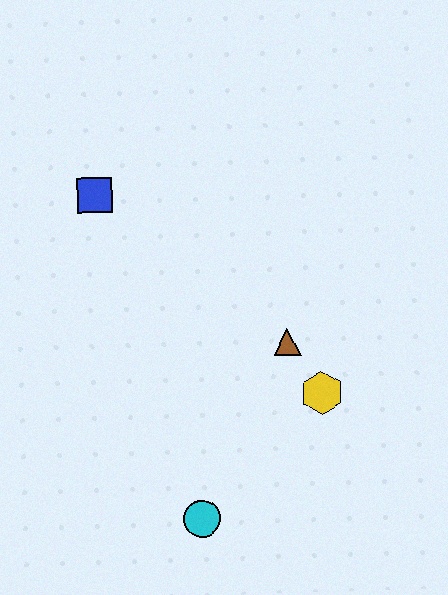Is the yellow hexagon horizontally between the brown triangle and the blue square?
No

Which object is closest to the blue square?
The brown triangle is closest to the blue square.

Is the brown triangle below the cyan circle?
No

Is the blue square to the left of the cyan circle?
Yes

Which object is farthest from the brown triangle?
The blue square is farthest from the brown triangle.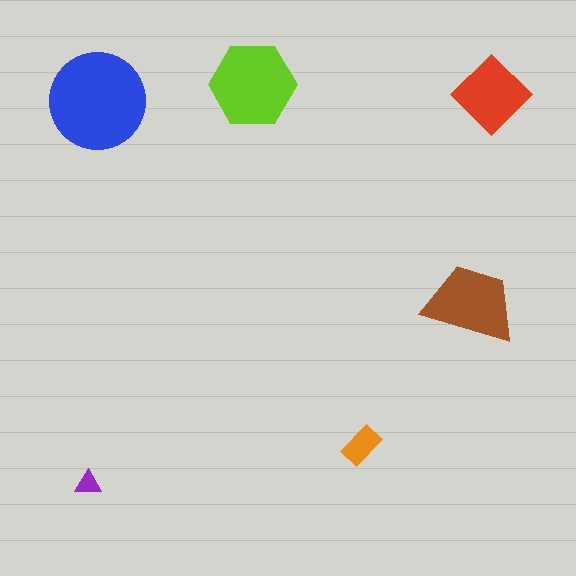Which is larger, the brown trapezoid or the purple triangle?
The brown trapezoid.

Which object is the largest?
The blue circle.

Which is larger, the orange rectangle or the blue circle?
The blue circle.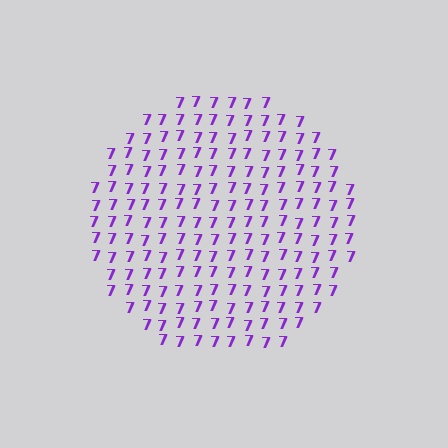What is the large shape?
The large shape is a circle.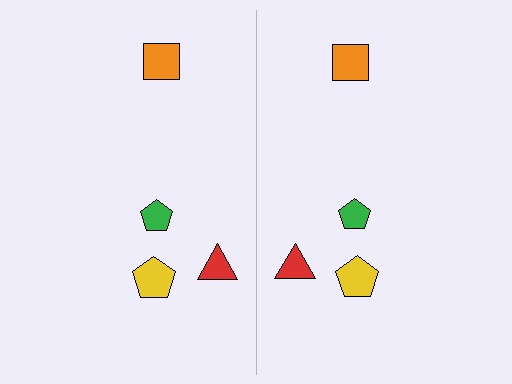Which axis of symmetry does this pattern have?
The pattern has a vertical axis of symmetry running through the center of the image.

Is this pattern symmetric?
Yes, this pattern has bilateral (reflection) symmetry.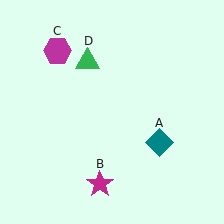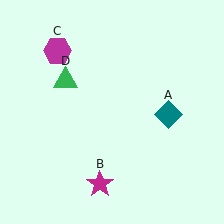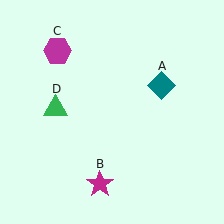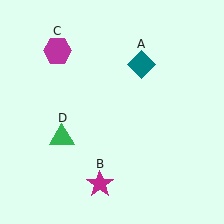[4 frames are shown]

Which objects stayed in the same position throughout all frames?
Magenta star (object B) and magenta hexagon (object C) remained stationary.